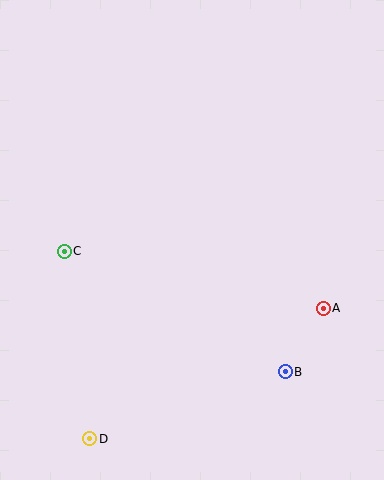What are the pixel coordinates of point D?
Point D is at (90, 439).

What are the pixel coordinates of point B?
Point B is at (285, 372).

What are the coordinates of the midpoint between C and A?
The midpoint between C and A is at (194, 280).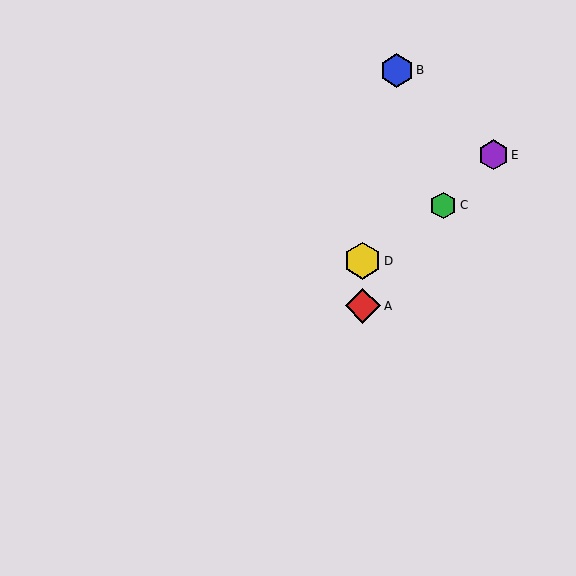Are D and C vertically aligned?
No, D is at x≈363 and C is at x≈443.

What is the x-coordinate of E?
Object E is at x≈493.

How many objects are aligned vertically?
2 objects (A, D) are aligned vertically.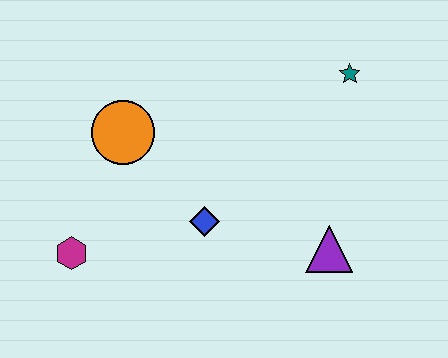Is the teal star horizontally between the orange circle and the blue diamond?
No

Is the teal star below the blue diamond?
No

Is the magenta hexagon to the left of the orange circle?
Yes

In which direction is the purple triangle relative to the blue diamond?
The purple triangle is to the right of the blue diamond.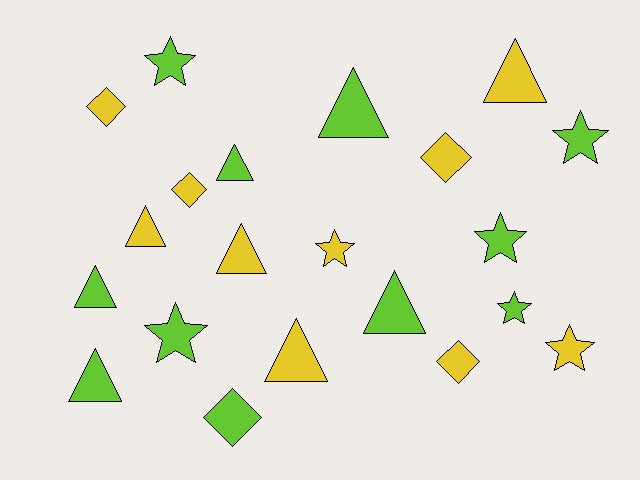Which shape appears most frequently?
Triangle, with 9 objects.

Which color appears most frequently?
Lime, with 11 objects.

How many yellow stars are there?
There are 2 yellow stars.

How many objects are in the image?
There are 21 objects.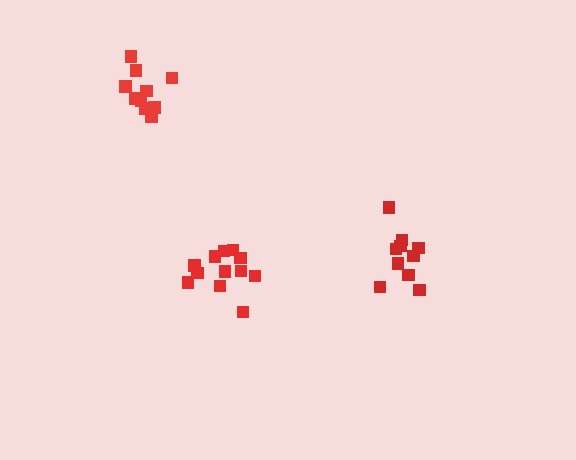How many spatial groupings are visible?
There are 3 spatial groupings.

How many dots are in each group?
Group 1: 11 dots, Group 2: 10 dots, Group 3: 12 dots (33 total).